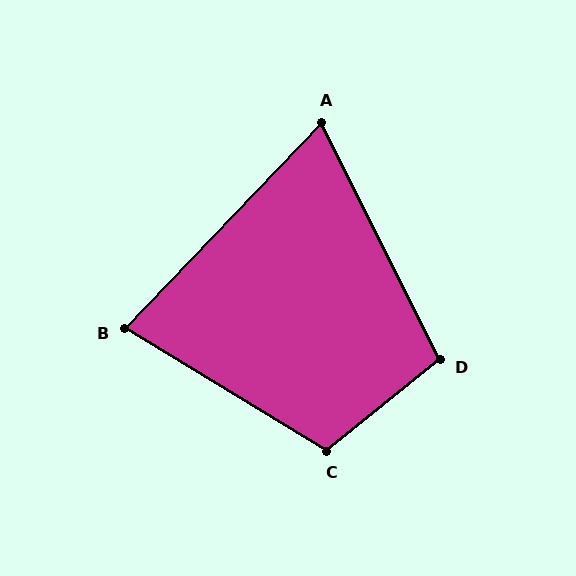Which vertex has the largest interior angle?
C, at approximately 109 degrees.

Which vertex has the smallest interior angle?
A, at approximately 71 degrees.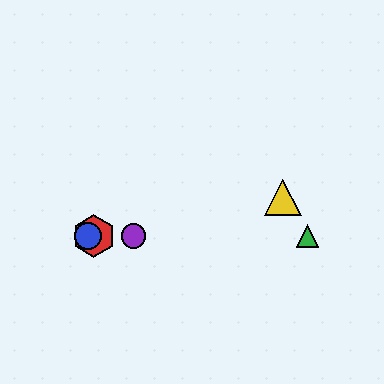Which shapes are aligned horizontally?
The red hexagon, the blue circle, the green triangle, the purple circle are aligned horizontally.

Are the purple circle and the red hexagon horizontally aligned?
Yes, both are at y≈236.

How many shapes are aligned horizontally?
4 shapes (the red hexagon, the blue circle, the green triangle, the purple circle) are aligned horizontally.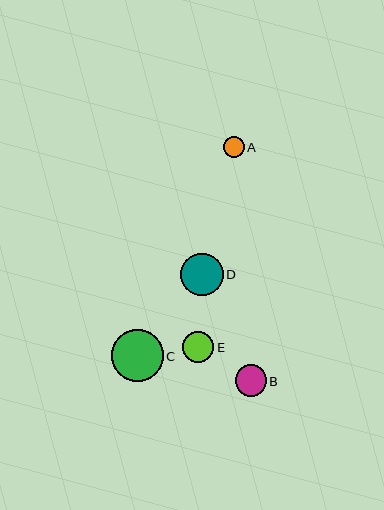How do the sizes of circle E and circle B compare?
Circle E and circle B are approximately the same size.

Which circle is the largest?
Circle C is the largest with a size of approximately 52 pixels.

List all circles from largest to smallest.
From largest to smallest: C, D, E, B, A.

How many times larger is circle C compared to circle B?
Circle C is approximately 1.7 times the size of circle B.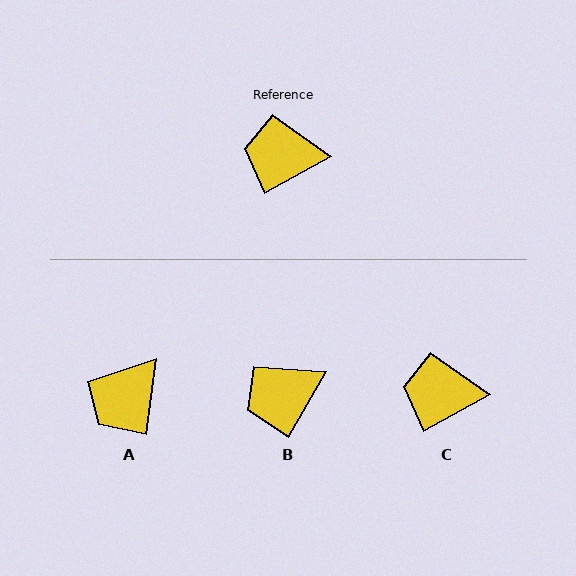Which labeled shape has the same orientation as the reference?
C.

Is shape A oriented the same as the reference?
No, it is off by about 54 degrees.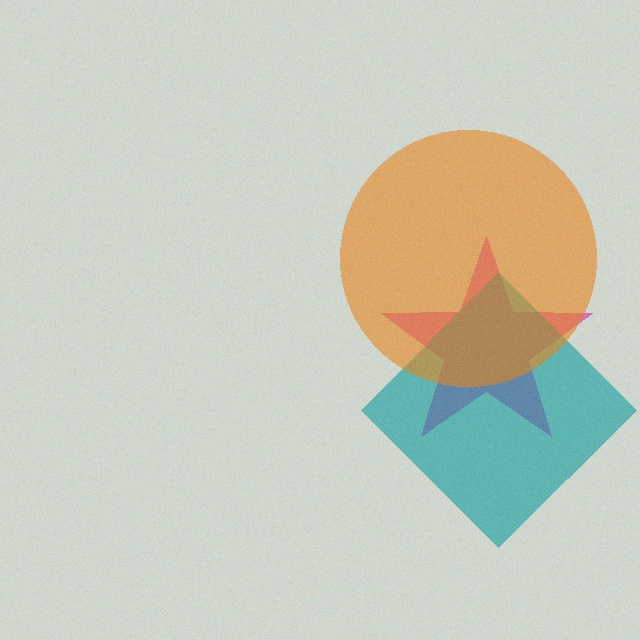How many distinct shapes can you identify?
There are 3 distinct shapes: a magenta star, a teal diamond, an orange circle.